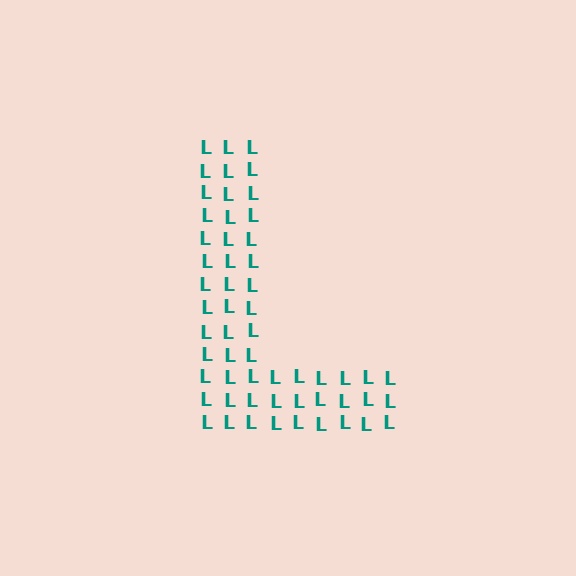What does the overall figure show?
The overall figure shows the letter L.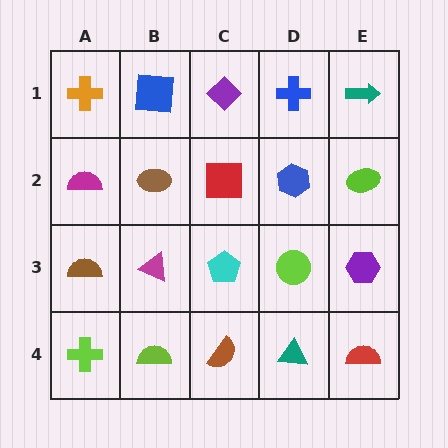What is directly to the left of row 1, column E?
A blue cross.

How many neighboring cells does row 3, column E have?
3.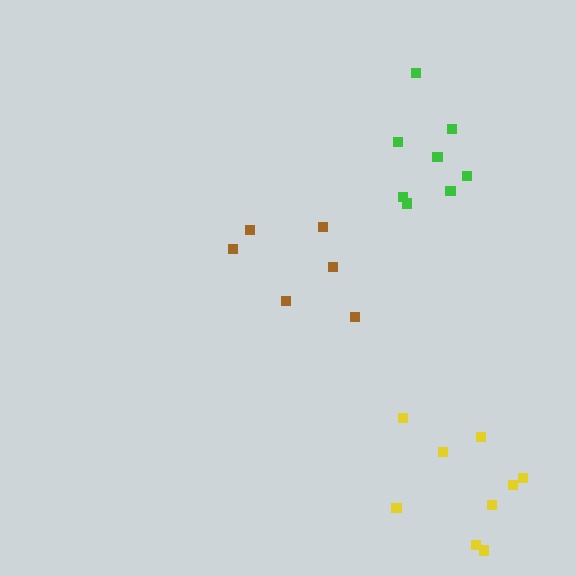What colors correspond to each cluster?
The clusters are colored: brown, yellow, green.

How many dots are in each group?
Group 1: 6 dots, Group 2: 9 dots, Group 3: 8 dots (23 total).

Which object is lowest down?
The yellow cluster is bottommost.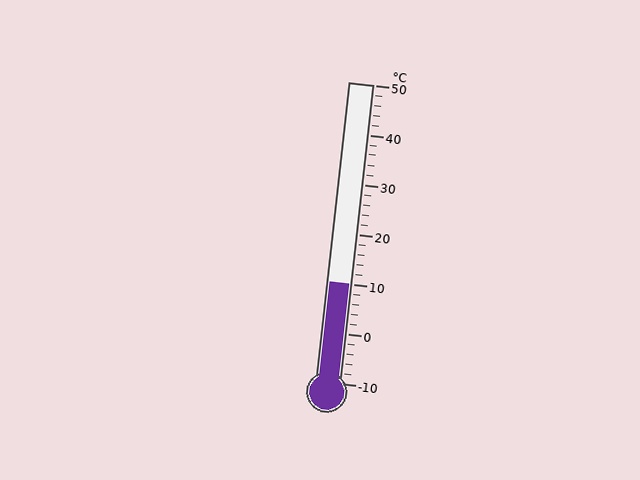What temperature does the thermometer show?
The thermometer shows approximately 10°C.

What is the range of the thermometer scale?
The thermometer scale ranges from -10°C to 50°C.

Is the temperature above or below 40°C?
The temperature is below 40°C.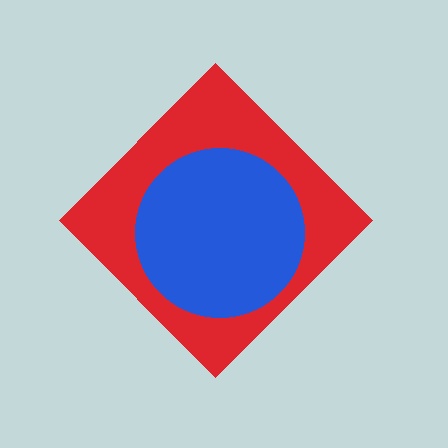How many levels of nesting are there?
2.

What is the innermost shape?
The blue circle.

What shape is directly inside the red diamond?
The blue circle.